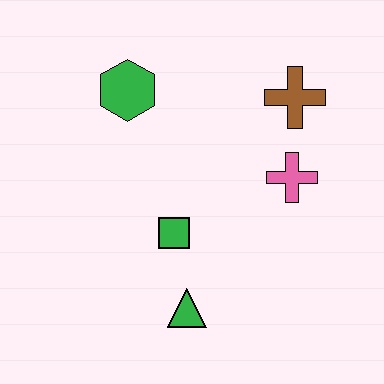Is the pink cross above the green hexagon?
No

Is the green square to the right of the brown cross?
No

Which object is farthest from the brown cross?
The green triangle is farthest from the brown cross.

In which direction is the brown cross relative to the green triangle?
The brown cross is above the green triangle.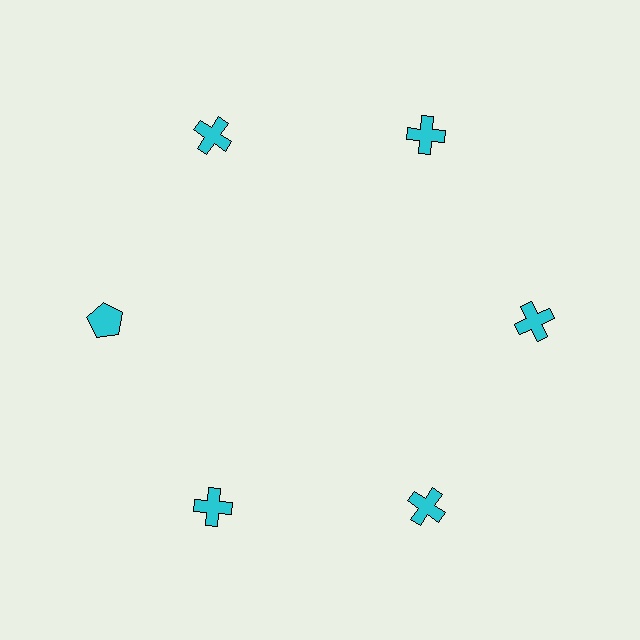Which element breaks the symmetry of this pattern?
The cyan pentagon at roughly the 9 o'clock position breaks the symmetry. All other shapes are cyan crosses.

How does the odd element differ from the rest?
It has a different shape: pentagon instead of cross.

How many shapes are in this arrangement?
There are 6 shapes arranged in a ring pattern.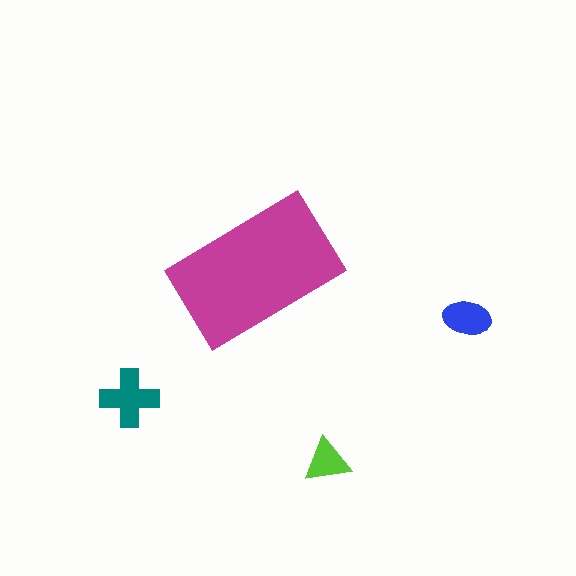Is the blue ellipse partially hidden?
No, the blue ellipse is fully visible.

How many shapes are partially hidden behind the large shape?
0 shapes are partially hidden.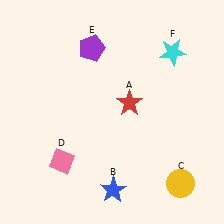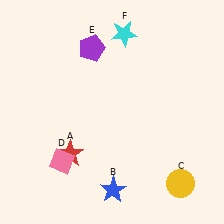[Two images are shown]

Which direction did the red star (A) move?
The red star (A) moved left.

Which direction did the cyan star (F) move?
The cyan star (F) moved left.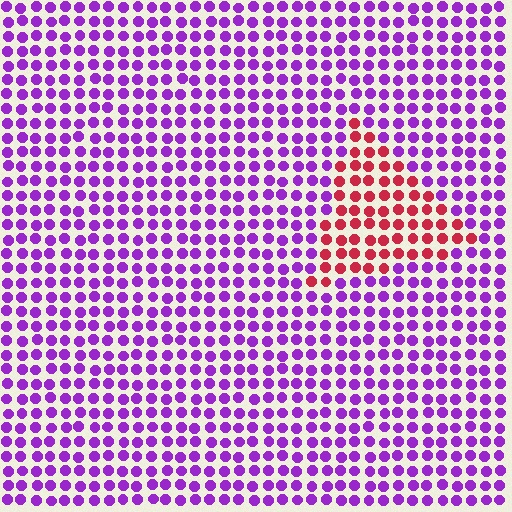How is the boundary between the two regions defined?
The boundary is defined purely by a slight shift in hue (about 67 degrees). Spacing, size, and orientation are identical on both sides.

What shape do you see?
I see a triangle.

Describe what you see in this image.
The image is filled with small purple elements in a uniform arrangement. A triangle-shaped region is visible where the elements are tinted to a slightly different hue, forming a subtle color boundary.